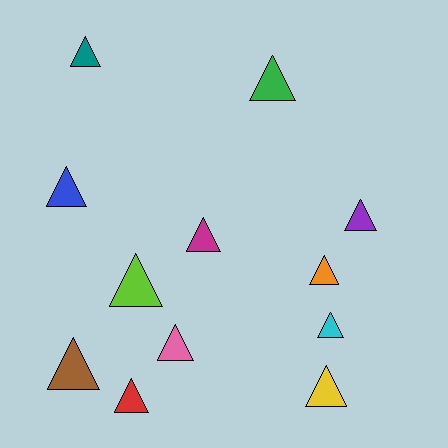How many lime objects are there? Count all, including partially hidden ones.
There is 1 lime object.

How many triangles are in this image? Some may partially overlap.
There are 12 triangles.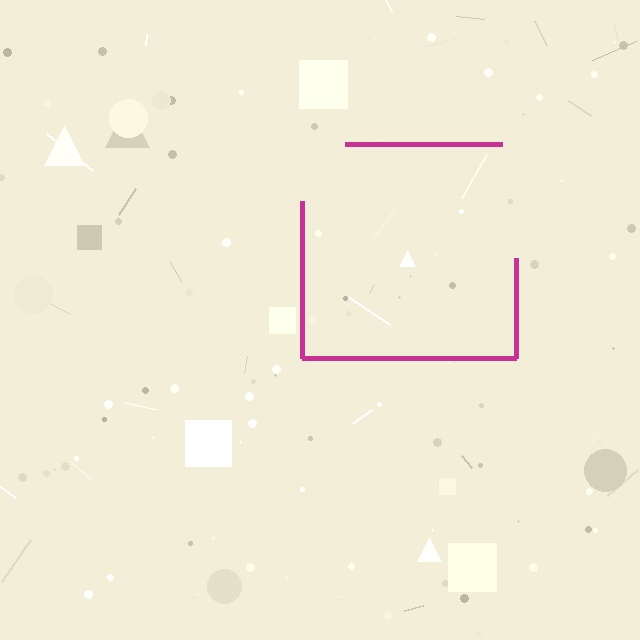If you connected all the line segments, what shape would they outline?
They would outline a square.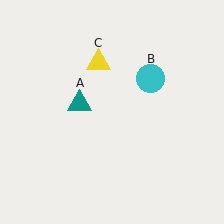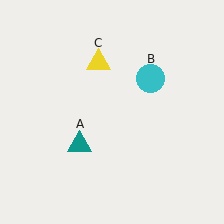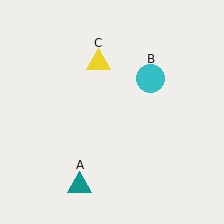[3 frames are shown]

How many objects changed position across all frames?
1 object changed position: teal triangle (object A).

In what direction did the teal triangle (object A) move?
The teal triangle (object A) moved down.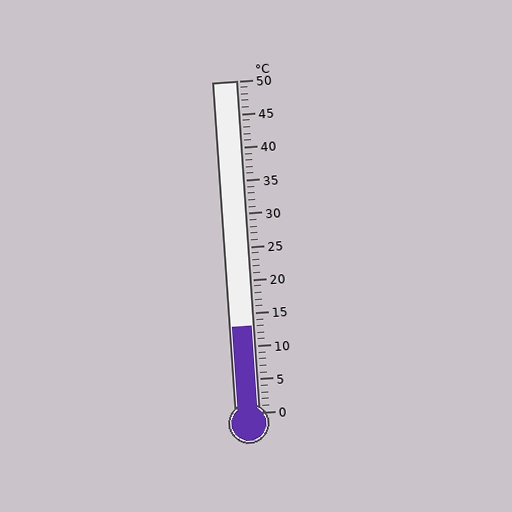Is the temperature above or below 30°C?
The temperature is below 30°C.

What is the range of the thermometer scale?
The thermometer scale ranges from 0°C to 50°C.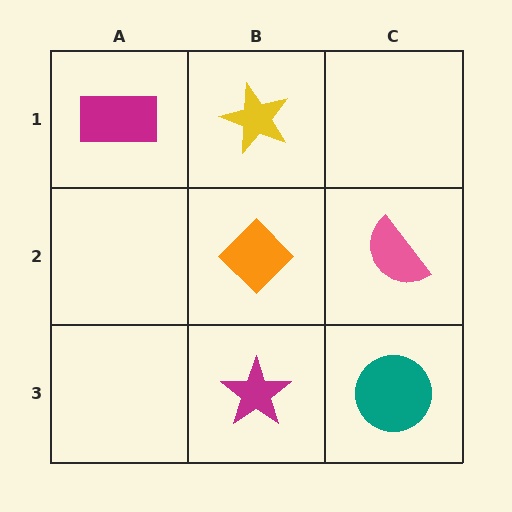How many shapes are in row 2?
2 shapes.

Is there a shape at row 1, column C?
No, that cell is empty.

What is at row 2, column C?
A pink semicircle.